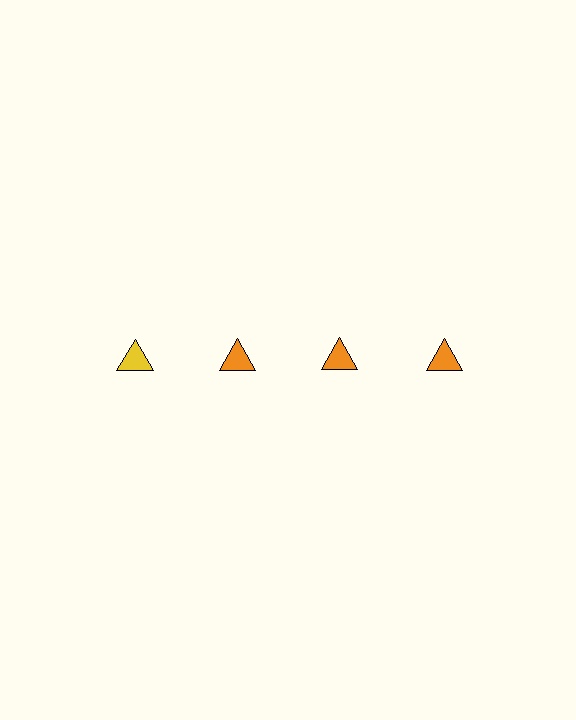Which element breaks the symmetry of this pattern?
The yellow triangle in the top row, leftmost column breaks the symmetry. All other shapes are orange triangles.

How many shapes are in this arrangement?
There are 4 shapes arranged in a grid pattern.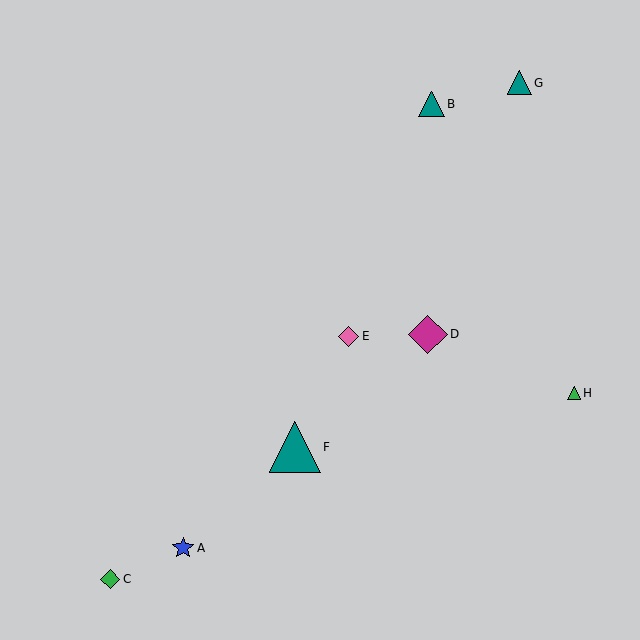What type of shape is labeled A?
Shape A is a blue star.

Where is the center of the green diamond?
The center of the green diamond is at (110, 579).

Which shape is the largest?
The teal triangle (labeled F) is the largest.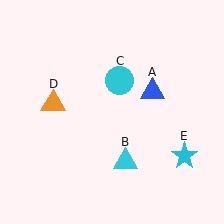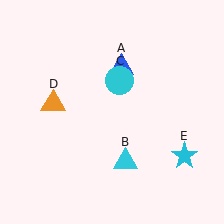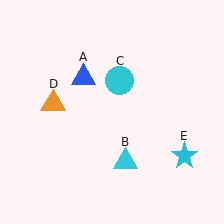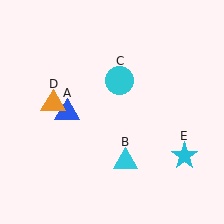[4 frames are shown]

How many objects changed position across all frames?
1 object changed position: blue triangle (object A).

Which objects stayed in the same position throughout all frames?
Cyan triangle (object B) and cyan circle (object C) and orange triangle (object D) and cyan star (object E) remained stationary.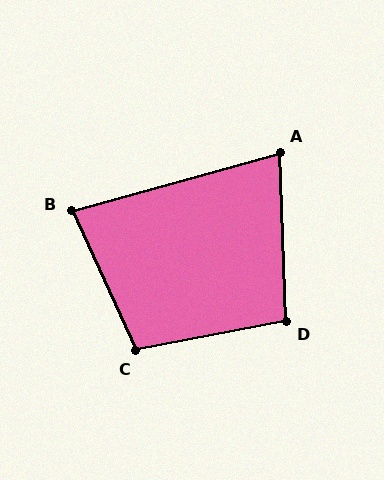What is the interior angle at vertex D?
Approximately 99 degrees (obtuse).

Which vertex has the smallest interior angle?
A, at approximately 77 degrees.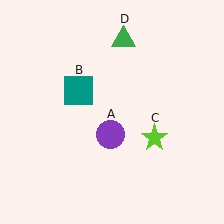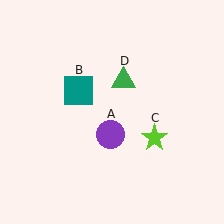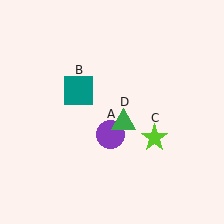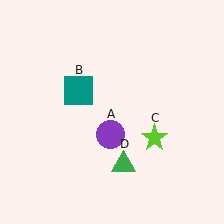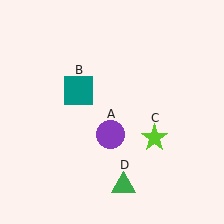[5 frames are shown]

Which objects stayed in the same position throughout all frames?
Purple circle (object A) and teal square (object B) and lime star (object C) remained stationary.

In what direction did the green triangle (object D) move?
The green triangle (object D) moved down.